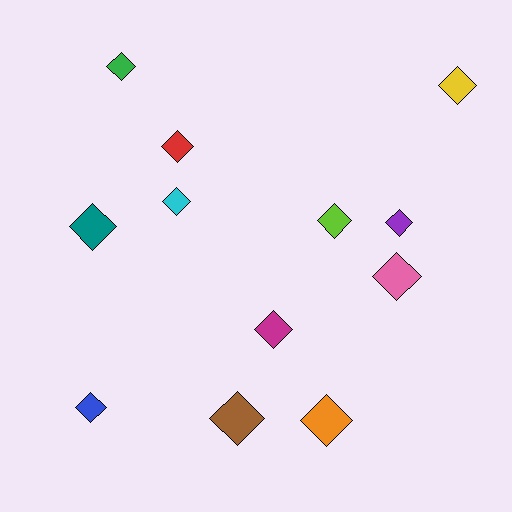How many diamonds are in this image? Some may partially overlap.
There are 12 diamonds.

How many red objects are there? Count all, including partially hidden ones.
There is 1 red object.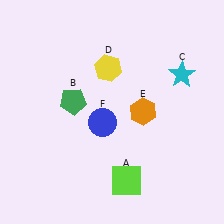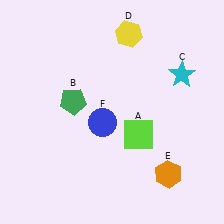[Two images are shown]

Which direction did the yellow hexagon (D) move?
The yellow hexagon (D) moved up.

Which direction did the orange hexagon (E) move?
The orange hexagon (E) moved down.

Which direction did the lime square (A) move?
The lime square (A) moved up.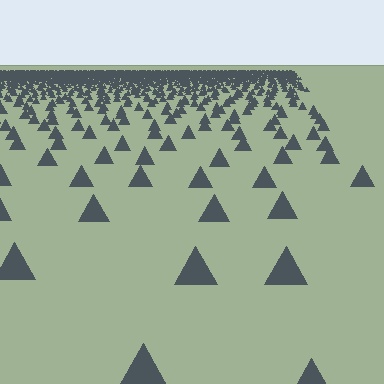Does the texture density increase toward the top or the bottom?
Density increases toward the top.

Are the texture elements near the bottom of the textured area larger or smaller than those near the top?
Larger. Near the bottom, elements are closer to the viewer and appear at a bigger on-screen size.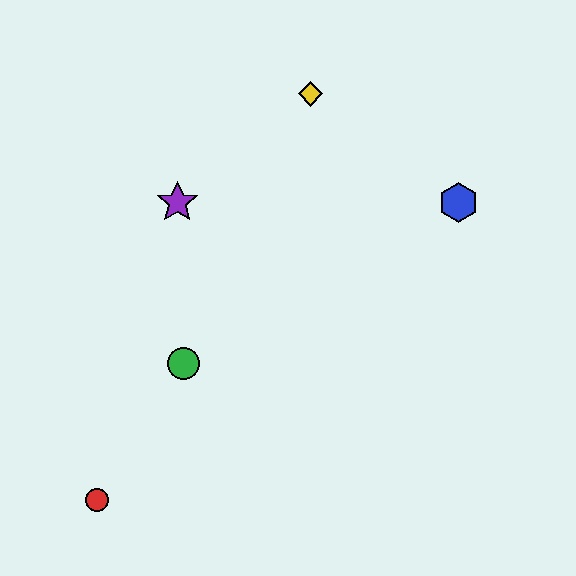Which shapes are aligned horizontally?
The blue hexagon, the purple star are aligned horizontally.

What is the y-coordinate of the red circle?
The red circle is at y≈500.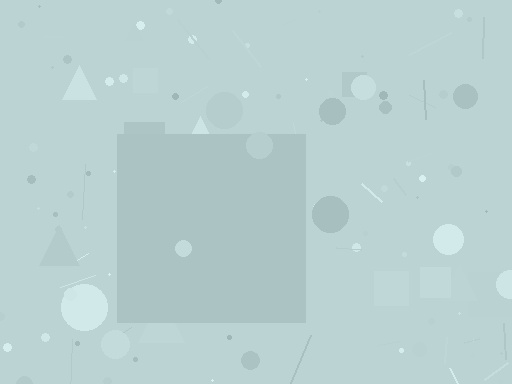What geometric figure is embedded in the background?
A square is embedded in the background.